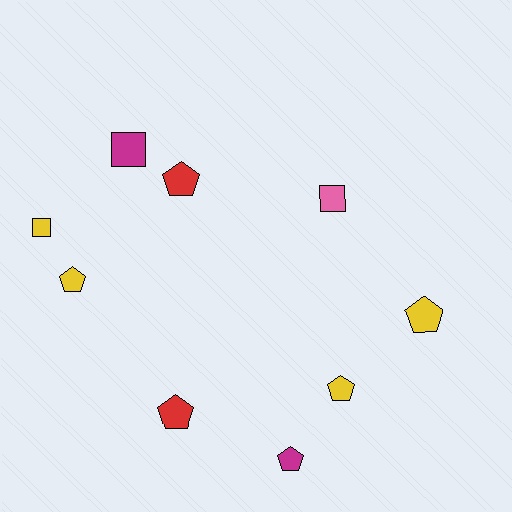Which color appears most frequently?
Yellow, with 4 objects.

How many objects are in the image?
There are 9 objects.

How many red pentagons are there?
There are 2 red pentagons.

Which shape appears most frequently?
Pentagon, with 6 objects.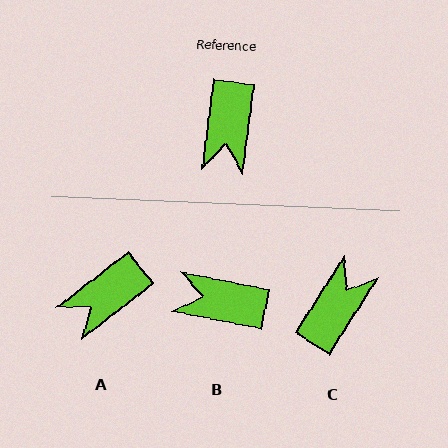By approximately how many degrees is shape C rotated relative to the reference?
Approximately 155 degrees counter-clockwise.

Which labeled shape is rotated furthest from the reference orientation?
C, about 155 degrees away.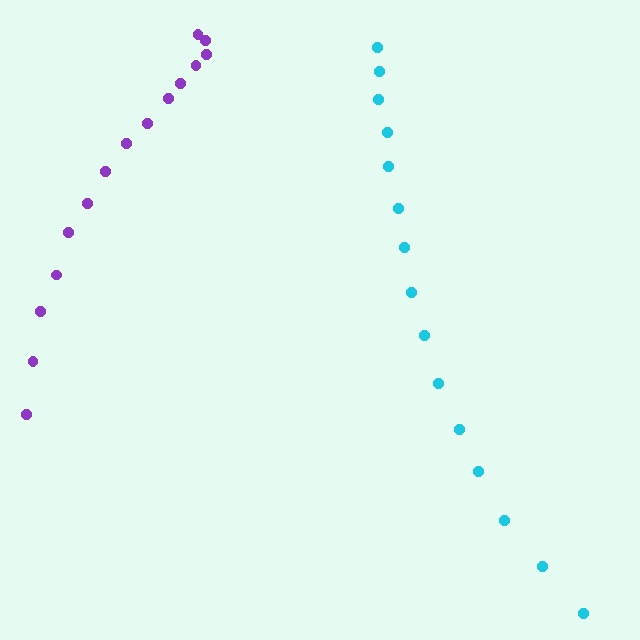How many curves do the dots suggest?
There are 2 distinct paths.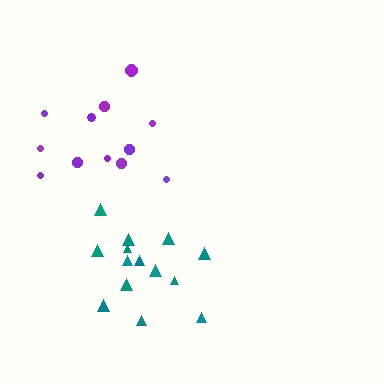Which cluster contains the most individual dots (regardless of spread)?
Teal (14).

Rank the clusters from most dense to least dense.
teal, purple.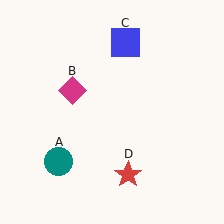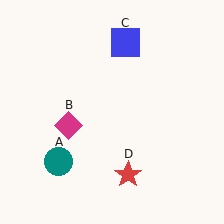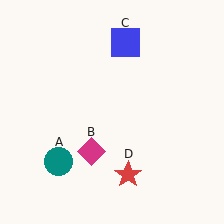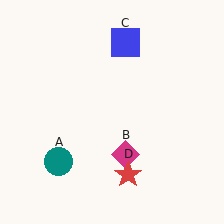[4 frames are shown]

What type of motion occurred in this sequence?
The magenta diamond (object B) rotated counterclockwise around the center of the scene.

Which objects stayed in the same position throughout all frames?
Teal circle (object A) and blue square (object C) and red star (object D) remained stationary.